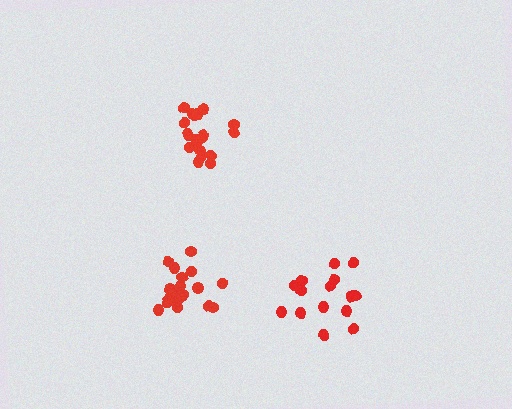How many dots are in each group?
Group 1: 20 dots, Group 2: 16 dots, Group 3: 20 dots (56 total).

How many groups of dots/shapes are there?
There are 3 groups.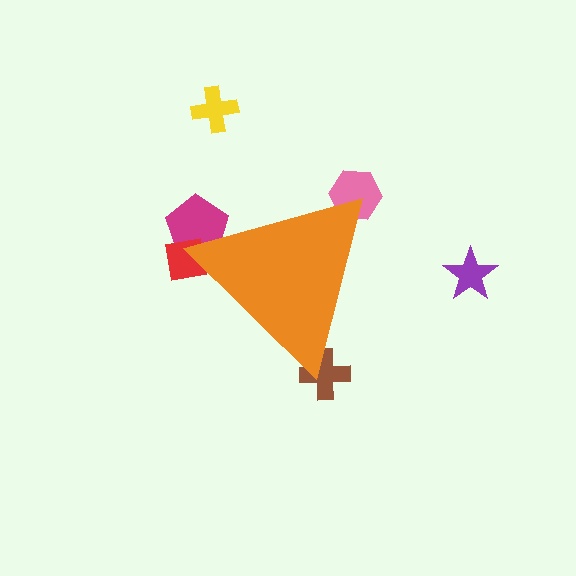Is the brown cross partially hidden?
Yes, the brown cross is partially hidden behind the orange triangle.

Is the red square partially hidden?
Yes, the red square is partially hidden behind the orange triangle.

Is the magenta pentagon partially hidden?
Yes, the magenta pentagon is partially hidden behind the orange triangle.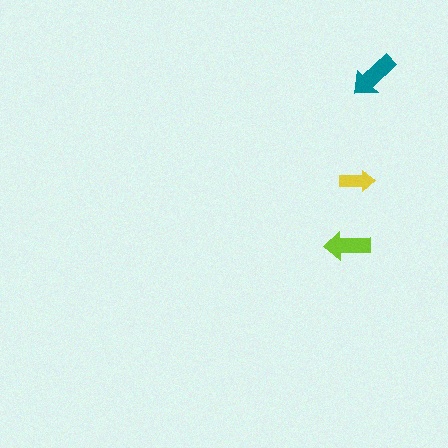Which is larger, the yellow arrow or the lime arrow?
The lime one.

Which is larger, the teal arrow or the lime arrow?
The teal one.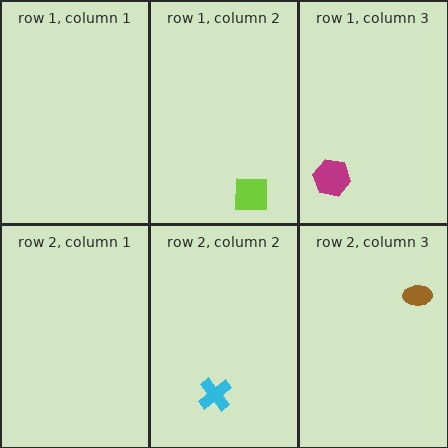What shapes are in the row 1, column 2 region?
The lime square.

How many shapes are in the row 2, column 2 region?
1.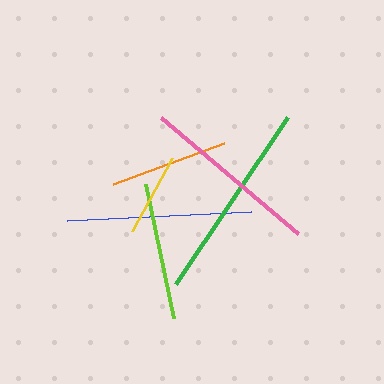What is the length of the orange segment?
The orange segment is approximately 118 pixels long.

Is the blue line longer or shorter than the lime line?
The blue line is longer than the lime line.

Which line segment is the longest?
The green line is the longest at approximately 202 pixels.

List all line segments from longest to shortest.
From longest to shortest: green, blue, pink, lime, orange, yellow.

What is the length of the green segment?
The green segment is approximately 202 pixels long.